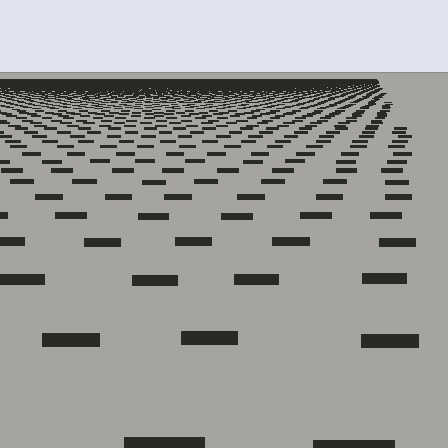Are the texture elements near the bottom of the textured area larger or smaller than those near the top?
Larger. Near the bottom, elements are closer to the viewer and appear at a bigger on-screen size.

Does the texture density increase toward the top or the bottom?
Density increases toward the top.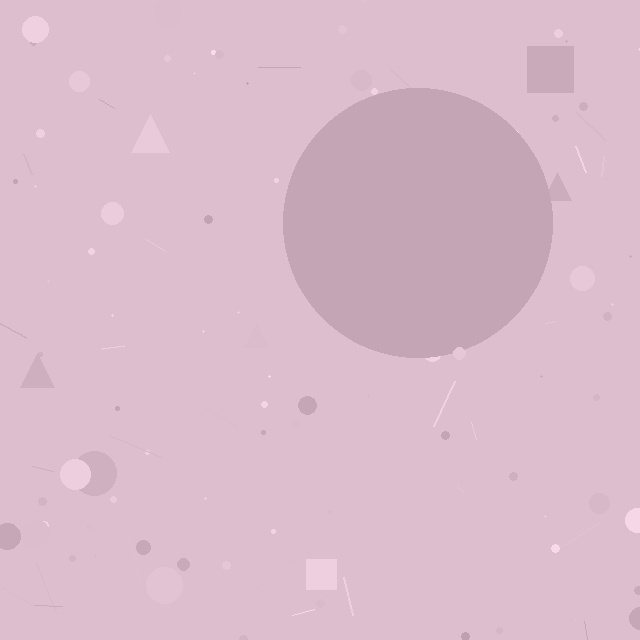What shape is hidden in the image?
A circle is hidden in the image.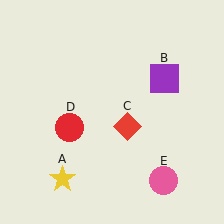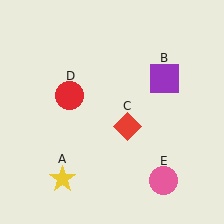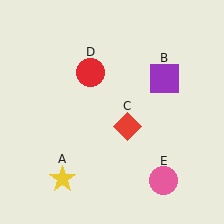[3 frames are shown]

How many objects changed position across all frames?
1 object changed position: red circle (object D).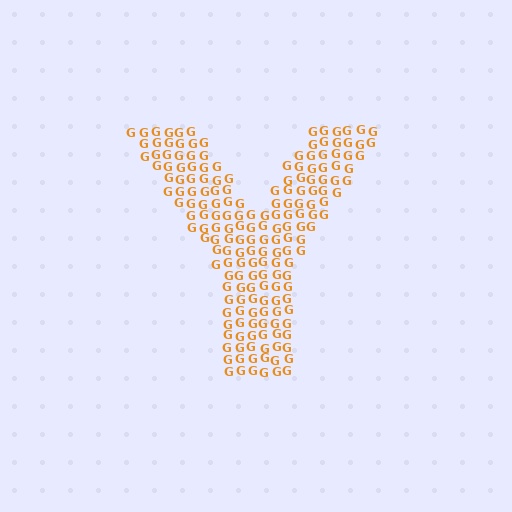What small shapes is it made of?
It is made of small letter G's.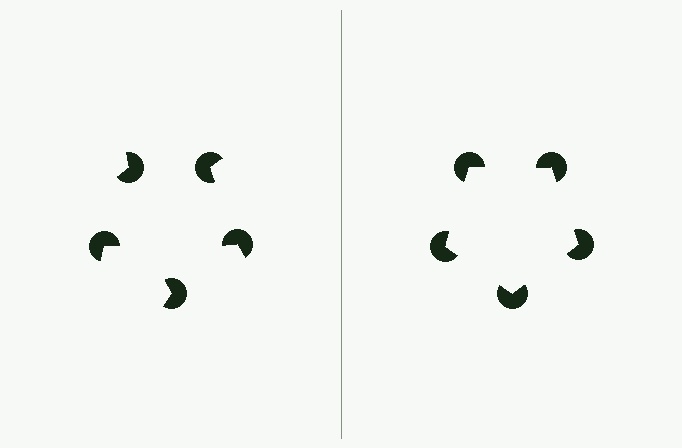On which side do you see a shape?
An illusory pentagon appears on the right side. On the left side the wedge cuts are rotated, so no coherent shape forms.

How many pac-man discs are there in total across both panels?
10 — 5 on each side.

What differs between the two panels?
The pac-man discs are positioned identically on both sides; only the wedge orientations differ. On the right they align to a pentagon; on the left they are misaligned.